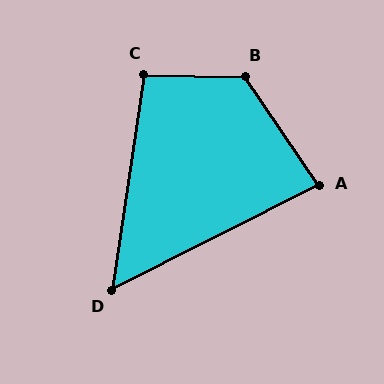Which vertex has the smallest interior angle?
D, at approximately 55 degrees.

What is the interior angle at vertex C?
Approximately 97 degrees (obtuse).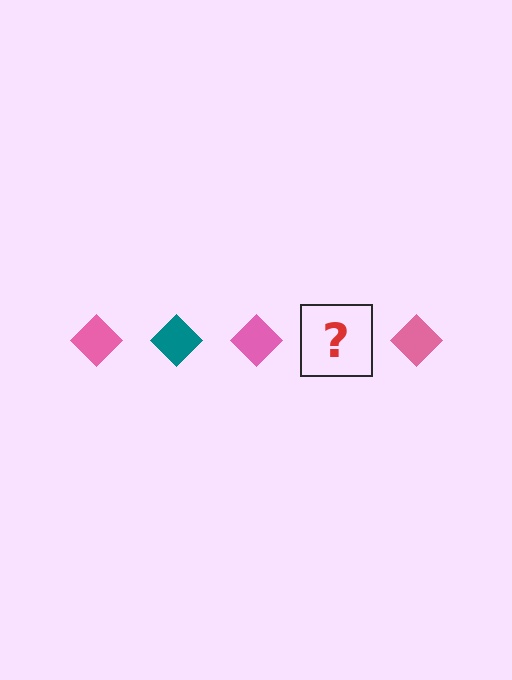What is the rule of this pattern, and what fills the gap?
The rule is that the pattern cycles through pink, teal diamonds. The gap should be filled with a teal diamond.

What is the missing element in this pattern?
The missing element is a teal diamond.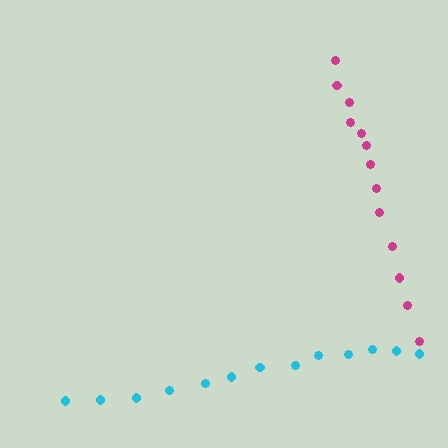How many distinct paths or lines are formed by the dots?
There are 2 distinct paths.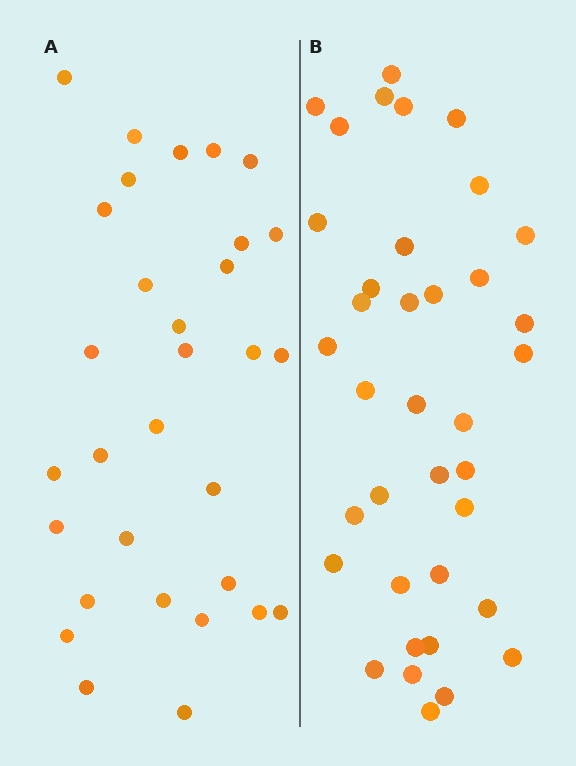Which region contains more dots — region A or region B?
Region B (the right region) has more dots.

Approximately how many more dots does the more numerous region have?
Region B has about 6 more dots than region A.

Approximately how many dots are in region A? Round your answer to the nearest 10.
About 30 dots. (The exact count is 31, which rounds to 30.)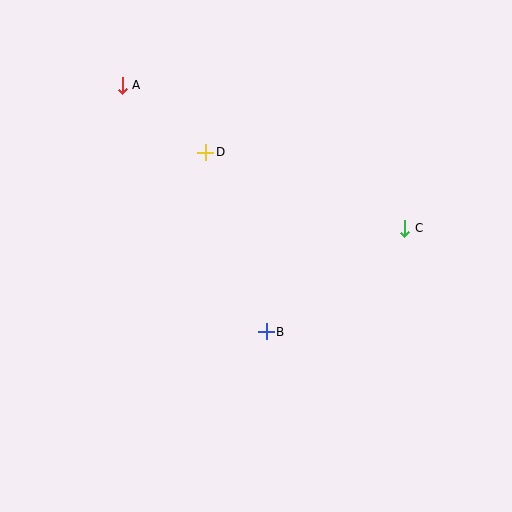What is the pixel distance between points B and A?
The distance between B and A is 285 pixels.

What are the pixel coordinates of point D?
Point D is at (206, 152).